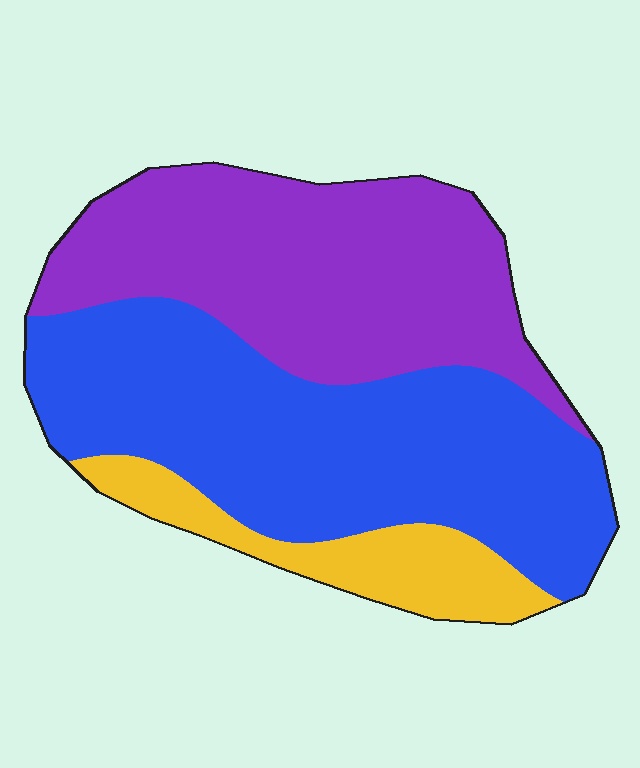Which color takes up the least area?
Yellow, at roughly 15%.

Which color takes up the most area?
Blue, at roughly 50%.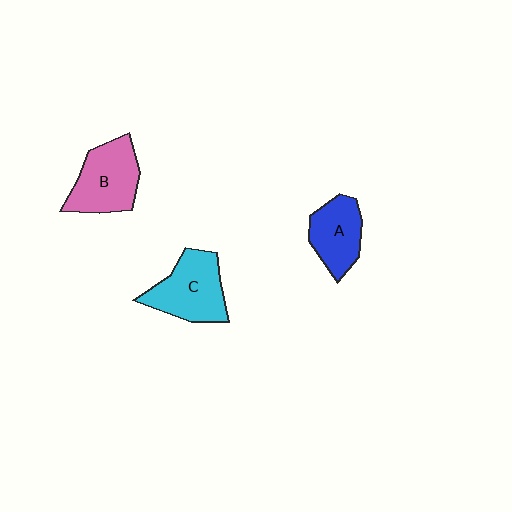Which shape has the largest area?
Shape C (cyan).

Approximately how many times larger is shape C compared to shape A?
Approximately 1.3 times.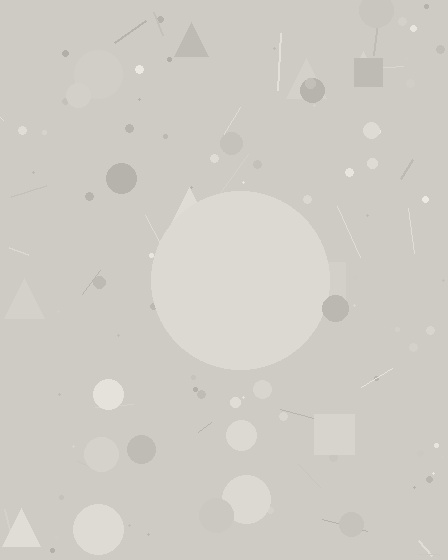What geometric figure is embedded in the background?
A circle is embedded in the background.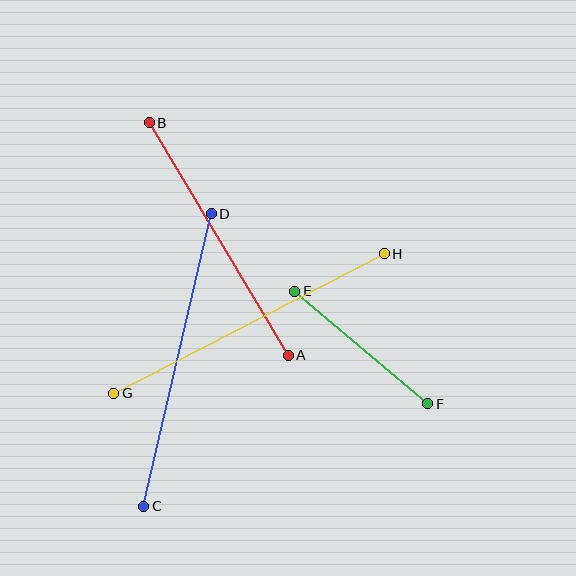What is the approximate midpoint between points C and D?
The midpoint is at approximately (178, 360) pixels.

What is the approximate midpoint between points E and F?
The midpoint is at approximately (361, 348) pixels.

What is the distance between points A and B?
The distance is approximately 271 pixels.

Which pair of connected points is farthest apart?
Points G and H are farthest apart.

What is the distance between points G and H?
The distance is approximately 304 pixels.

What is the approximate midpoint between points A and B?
The midpoint is at approximately (219, 239) pixels.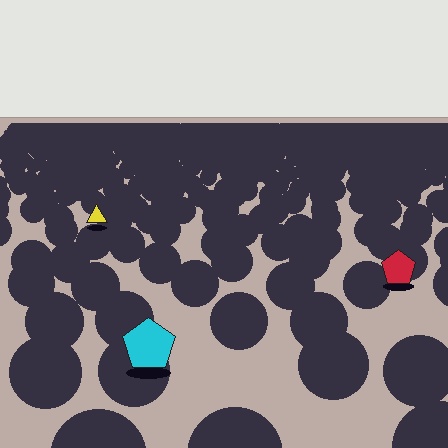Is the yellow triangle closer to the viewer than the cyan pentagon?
No. The cyan pentagon is closer — you can tell from the texture gradient: the ground texture is coarser near it.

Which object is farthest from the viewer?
The yellow triangle is farthest from the viewer. It appears smaller and the ground texture around it is denser.